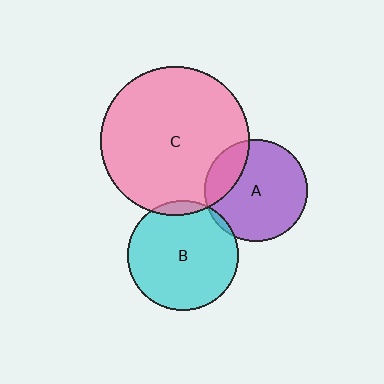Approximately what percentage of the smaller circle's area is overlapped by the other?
Approximately 20%.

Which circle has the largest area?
Circle C (pink).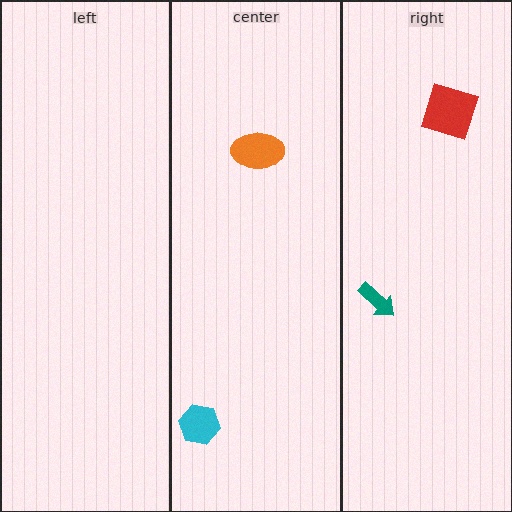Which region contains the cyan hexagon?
The center region.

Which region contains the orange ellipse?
The center region.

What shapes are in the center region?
The orange ellipse, the cyan hexagon.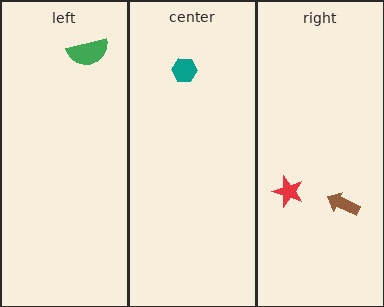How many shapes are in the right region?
2.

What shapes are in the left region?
The green semicircle.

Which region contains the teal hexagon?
The center region.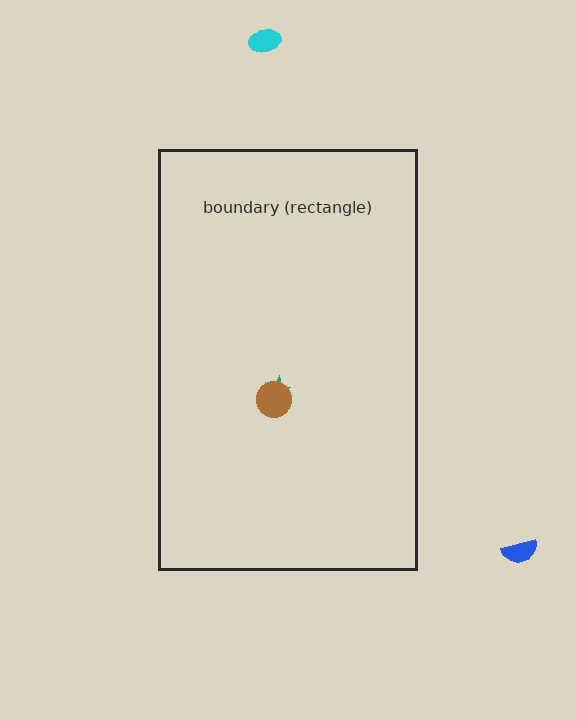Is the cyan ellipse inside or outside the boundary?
Outside.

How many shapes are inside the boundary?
2 inside, 2 outside.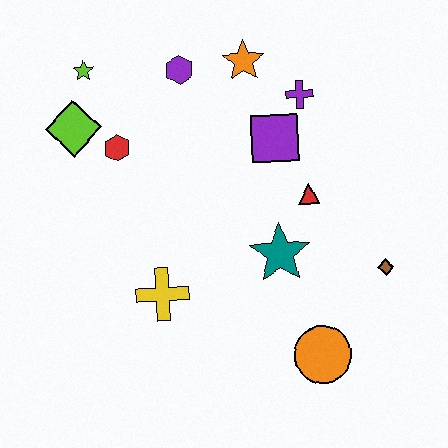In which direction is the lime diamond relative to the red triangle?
The lime diamond is to the left of the red triangle.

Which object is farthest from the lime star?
The orange circle is farthest from the lime star.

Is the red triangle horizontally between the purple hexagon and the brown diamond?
Yes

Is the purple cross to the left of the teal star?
No